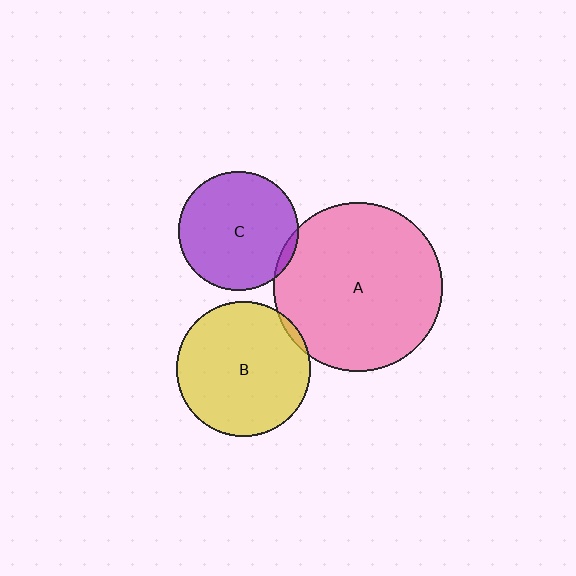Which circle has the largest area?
Circle A (pink).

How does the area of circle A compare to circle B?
Approximately 1.6 times.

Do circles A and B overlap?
Yes.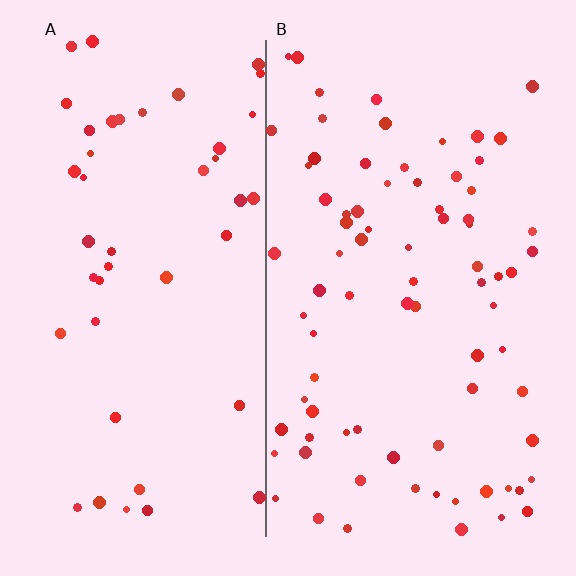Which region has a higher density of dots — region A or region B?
B (the right).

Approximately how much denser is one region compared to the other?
Approximately 1.8× — region B over region A.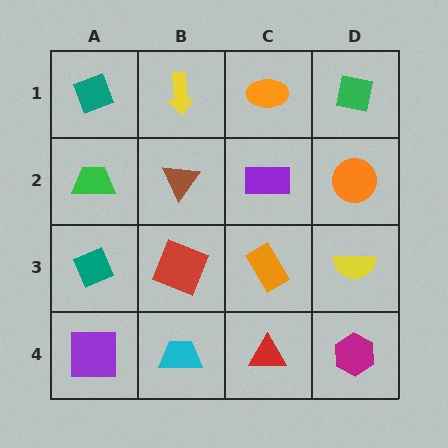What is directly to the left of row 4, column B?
A purple square.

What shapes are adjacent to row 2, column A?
A teal diamond (row 1, column A), a teal diamond (row 3, column A), a brown triangle (row 2, column B).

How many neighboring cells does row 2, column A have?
3.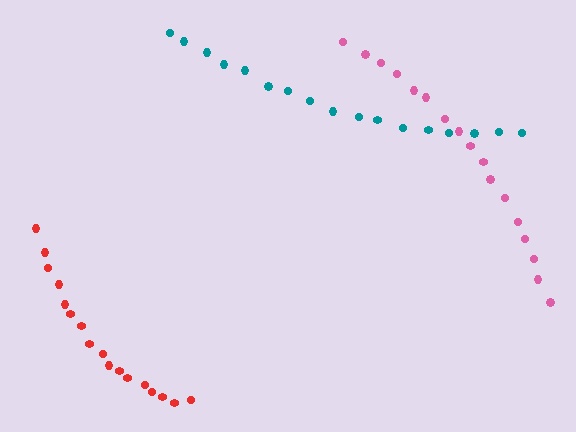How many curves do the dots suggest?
There are 3 distinct paths.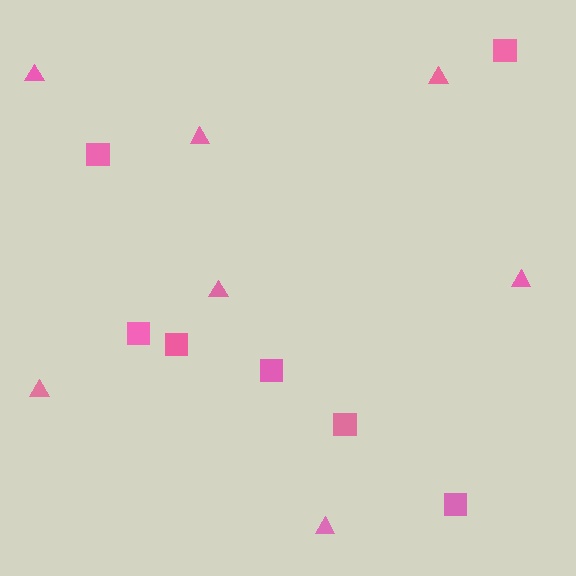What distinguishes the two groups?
There are 2 groups: one group of triangles (7) and one group of squares (7).